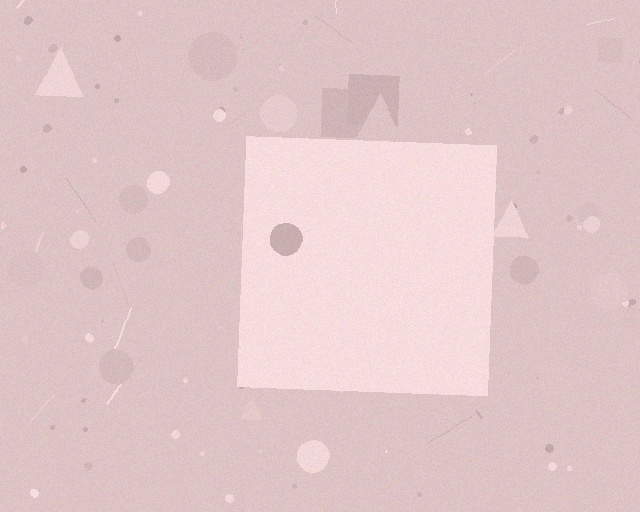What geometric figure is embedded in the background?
A square is embedded in the background.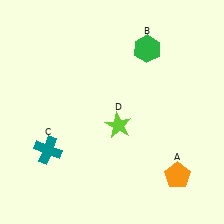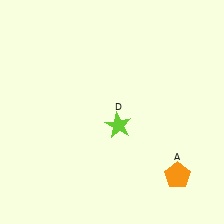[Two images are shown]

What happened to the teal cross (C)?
The teal cross (C) was removed in Image 2. It was in the bottom-left area of Image 1.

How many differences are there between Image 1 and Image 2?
There are 2 differences between the two images.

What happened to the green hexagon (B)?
The green hexagon (B) was removed in Image 2. It was in the top-right area of Image 1.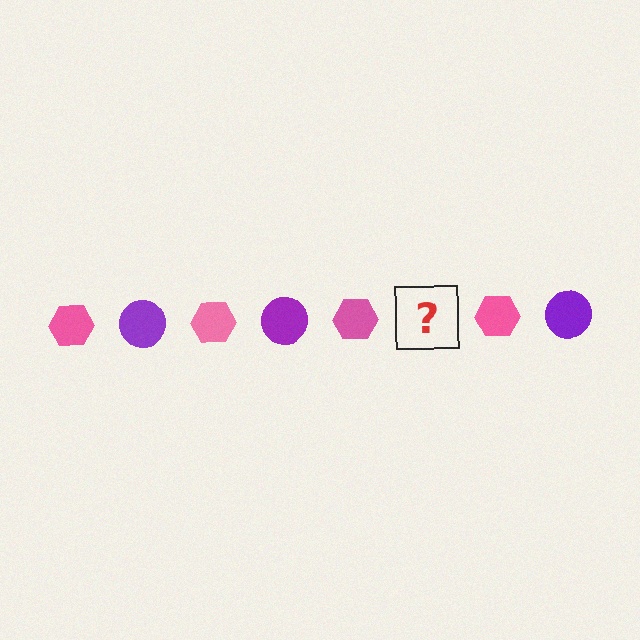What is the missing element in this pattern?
The missing element is a purple circle.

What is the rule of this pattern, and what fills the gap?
The rule is that the pattern alternates between pink hexagon and purple circle. The gap should be filled with a purple circle.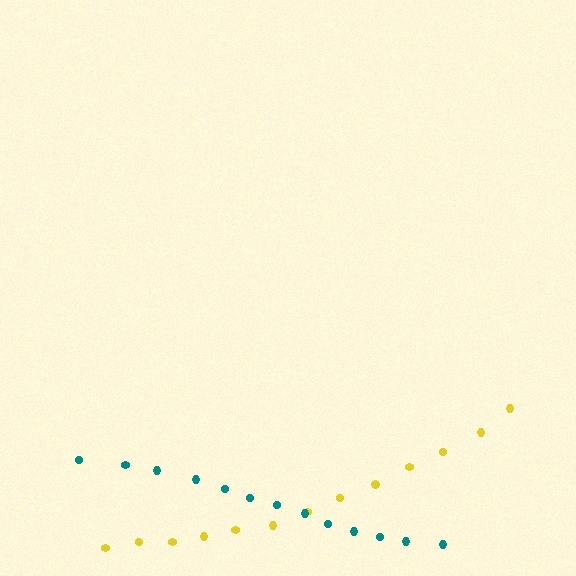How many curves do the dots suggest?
There are 2 distinct paths.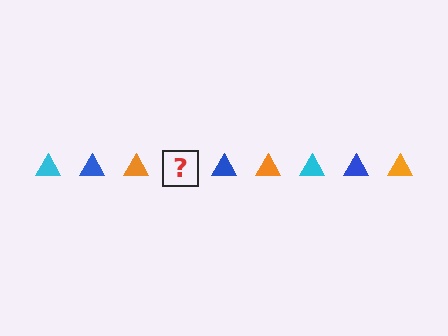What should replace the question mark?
The question mark should be replaced with a cyan triangle.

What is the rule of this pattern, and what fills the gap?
The rule is that the pattern cycles through cyan, blue, orange triangles. The gap should be filled with a cyan triangle.